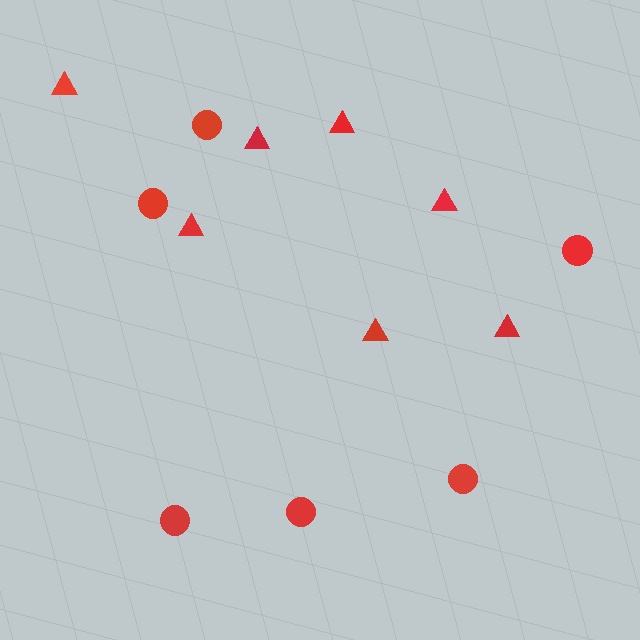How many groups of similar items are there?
There are 2 groups: one group of circles (6) and one group of triangles (7).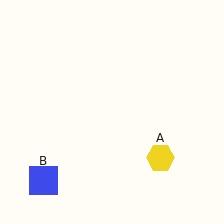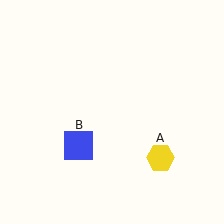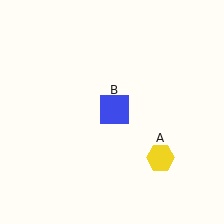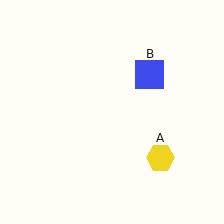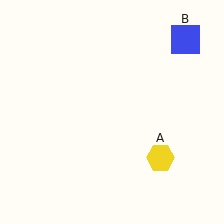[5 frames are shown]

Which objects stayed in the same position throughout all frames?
Yellow hexagon (object A) remained stationary.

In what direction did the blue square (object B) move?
The blue square (object B) moved up and to the right.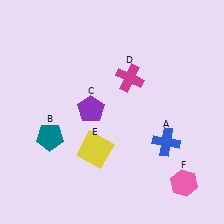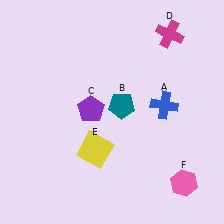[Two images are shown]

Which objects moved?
The objects that moved are: the blue cross (A), the teal pentagon (B), the magenta cross (D).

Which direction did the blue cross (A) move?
The blue cross (A) moved up.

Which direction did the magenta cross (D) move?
The magenta cross (D) moved up.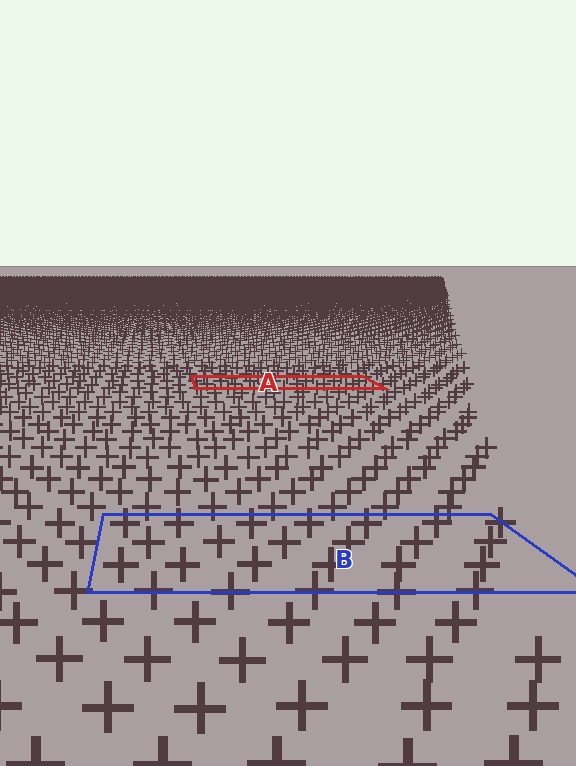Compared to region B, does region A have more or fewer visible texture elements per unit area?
Region A has more texture elements per unit area — they are packed more densely because it is farther away.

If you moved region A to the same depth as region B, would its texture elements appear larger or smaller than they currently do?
They would appear larger. At a closer depth, the same texture elements are projected at a bigger on-screen size.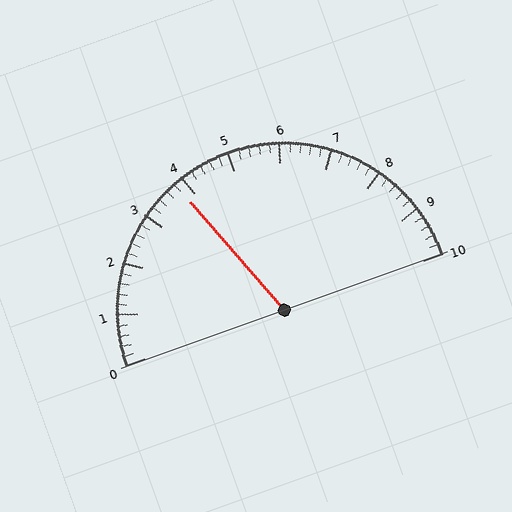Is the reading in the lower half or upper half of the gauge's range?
The reading is in the lower half of the range (0 to 10).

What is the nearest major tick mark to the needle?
The nearest major tick mark is 4.